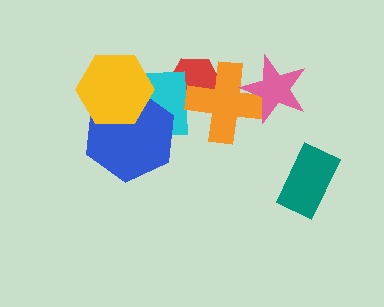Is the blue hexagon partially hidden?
Yes, it is partially covered by another shape.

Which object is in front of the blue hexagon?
The yellow hexagon is in front of the blue hexagon.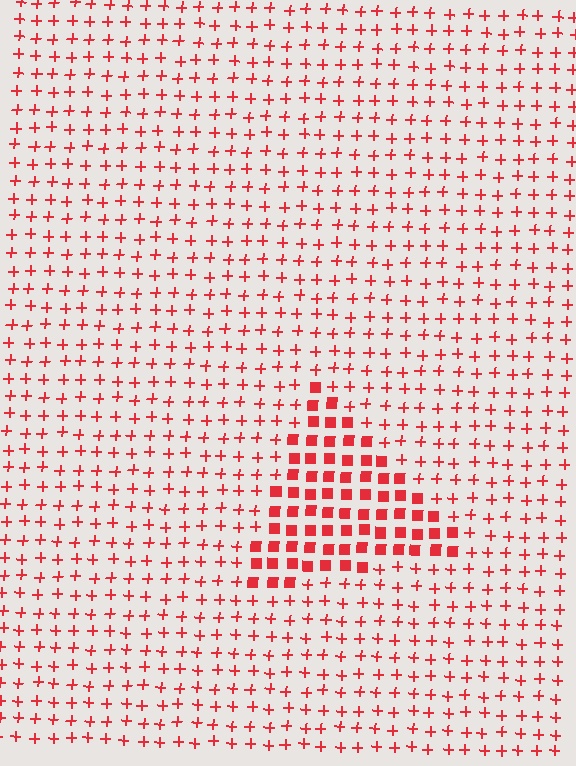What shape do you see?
I see a triangle.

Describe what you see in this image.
The image is filled with small red elements arranged in a uniform grid. A triangle-shaped region contains squares, while the surrounding area contains plus signs. The boundary is defined purely by the change in element shape.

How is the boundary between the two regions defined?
The boundary is defined by a change in element shape: squares inside vs. plus signs outside. All elements share the same color and spacing.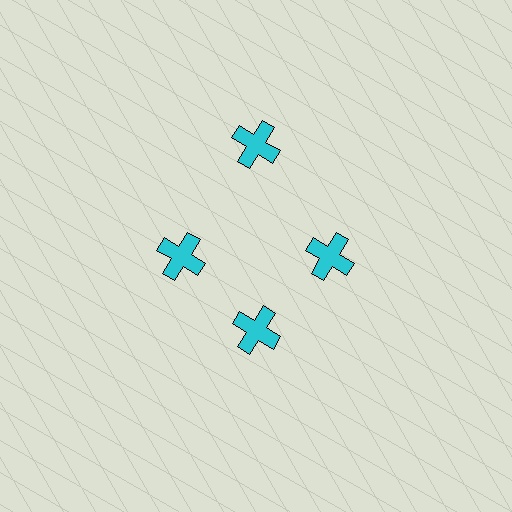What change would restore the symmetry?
The symmetry would be restored by moving it inward, back onto the ring so that all 4 crosses sit at equal angles and equal distance from the center.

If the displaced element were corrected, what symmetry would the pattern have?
It would have 4-fold rotational symmetry — the pattern would map onto itself every 90 degrees.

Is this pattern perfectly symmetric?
No. The 4 cyan crosses are arranged in a ring, but one element near the 12 o'clock position is pushed outward from the center, breaking the 4-fold rotational symmetry.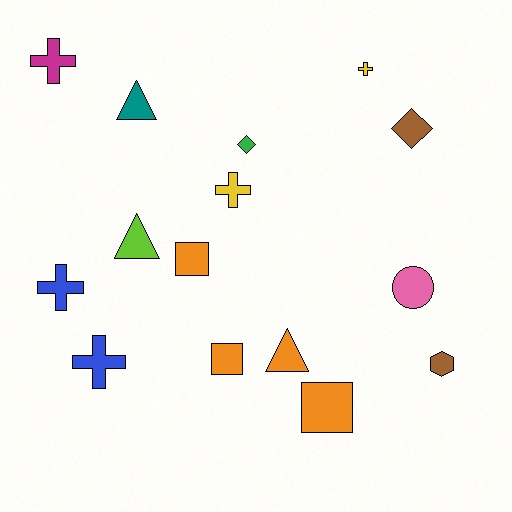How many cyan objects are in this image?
There are no cyan objects.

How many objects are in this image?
There are 15 objects.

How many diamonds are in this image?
There are 2 diamonds.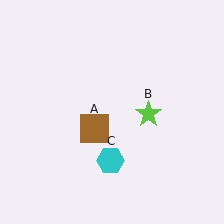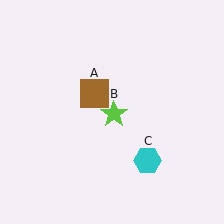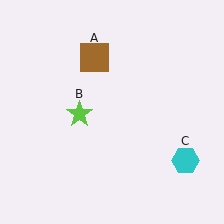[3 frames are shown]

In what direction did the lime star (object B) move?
The lime star (object B) moved left.